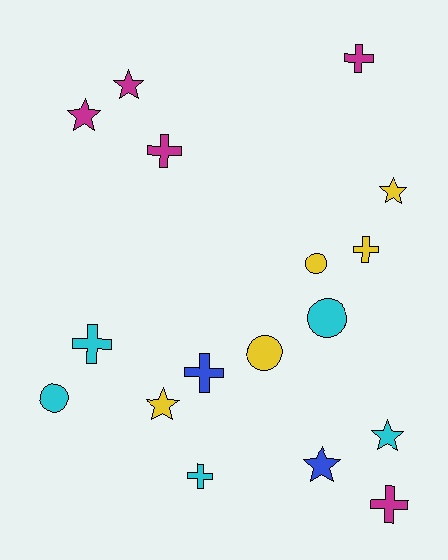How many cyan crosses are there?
There are 2 cyan crosses.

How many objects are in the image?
There are 17 objects.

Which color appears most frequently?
Cyan, with 5 objects.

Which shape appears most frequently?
Cross, with 7 objects.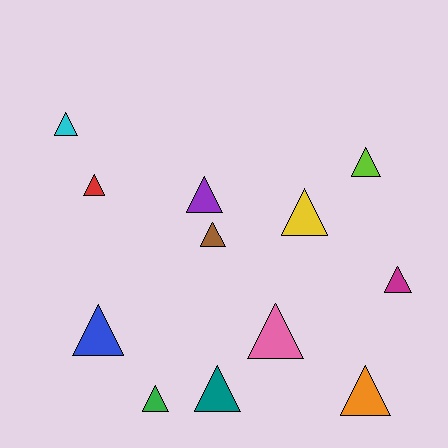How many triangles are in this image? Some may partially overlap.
There are 12 triangles.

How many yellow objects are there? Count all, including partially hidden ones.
There is 1 yellow object.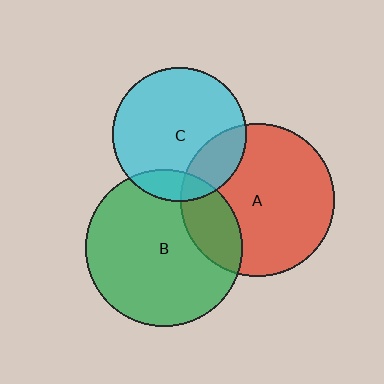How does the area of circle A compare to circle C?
Approximately 1.3 times.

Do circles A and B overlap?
Yes.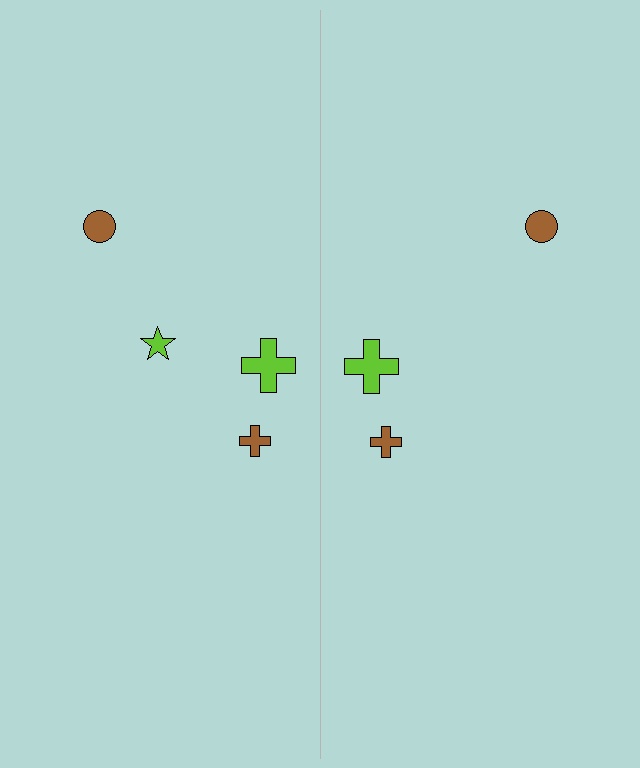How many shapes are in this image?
There are 7 shapes in this image.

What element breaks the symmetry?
A lime star is missing from the right side.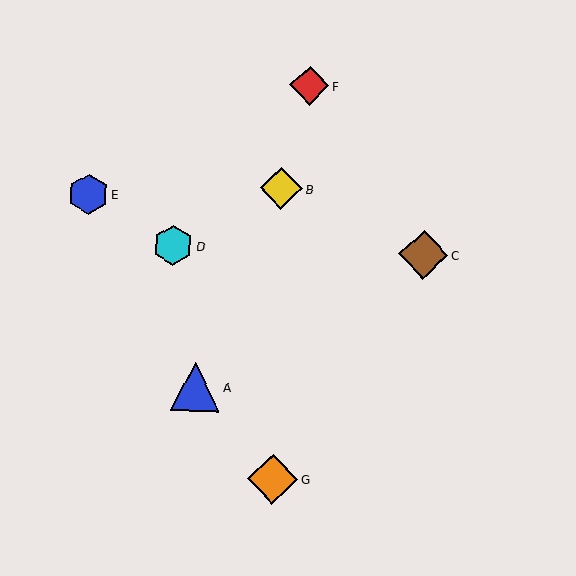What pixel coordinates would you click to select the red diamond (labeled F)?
Click at (310, 86) to select the red diamond F.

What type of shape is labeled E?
Shape E is a blue hexagon.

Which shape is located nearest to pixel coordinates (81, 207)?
The blue hexagon (labeled E) at (88, 194) is nearest to that location.